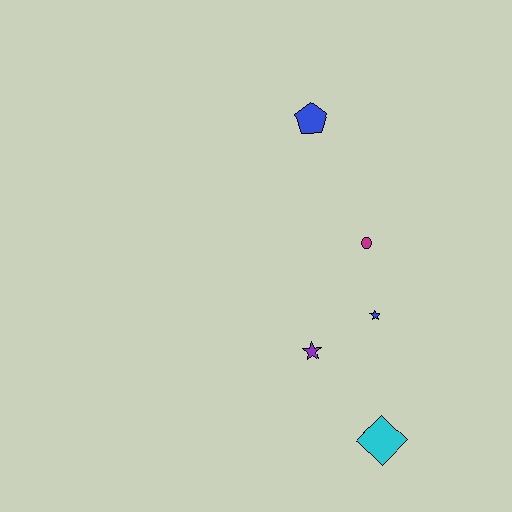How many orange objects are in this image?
There are no orange objects.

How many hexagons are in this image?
There are no hexagons.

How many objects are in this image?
There are 5 objects.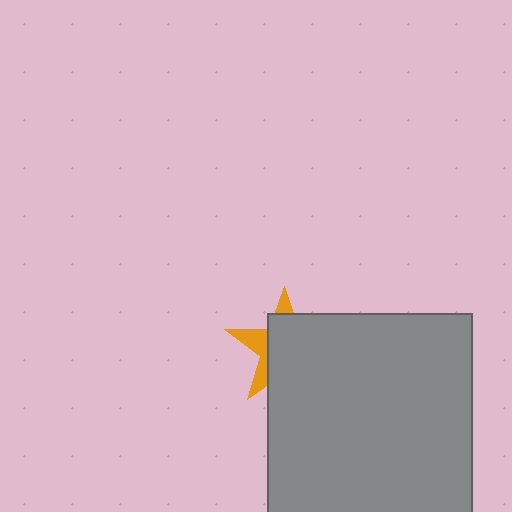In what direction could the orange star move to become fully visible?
The orange star could move toward the upper-left. That would shift it out from behind the gray square entirely.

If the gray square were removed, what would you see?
You would see the complete orange star.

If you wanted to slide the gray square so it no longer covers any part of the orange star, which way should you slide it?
Slide it toward the lower-right — that is the most direct way to separate the two shapes.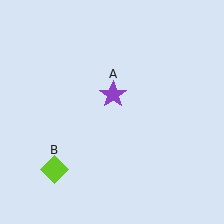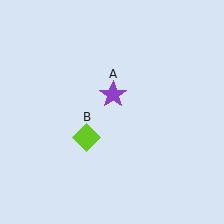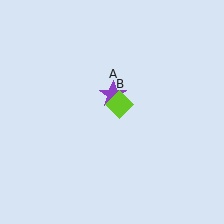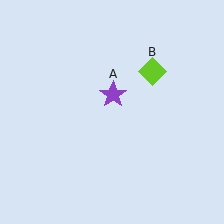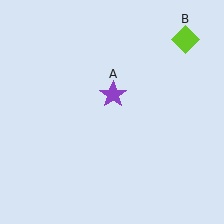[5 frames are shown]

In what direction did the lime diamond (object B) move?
The lime diamond (object B) moved up and to the right.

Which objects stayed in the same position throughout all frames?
Purple star (object A) remained stationary.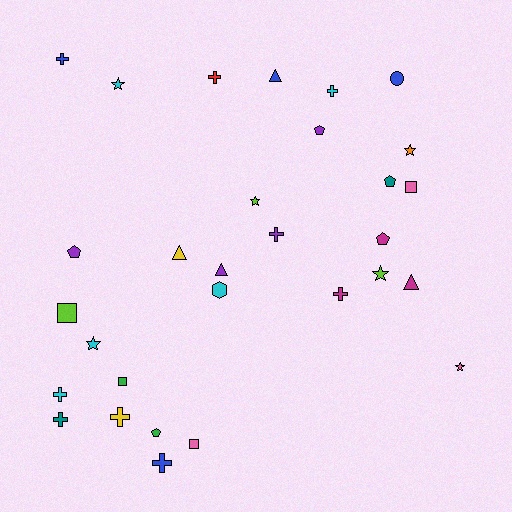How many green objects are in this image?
There are 2 green objects.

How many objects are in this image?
There are 30 objects.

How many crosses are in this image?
There are 9 crosses.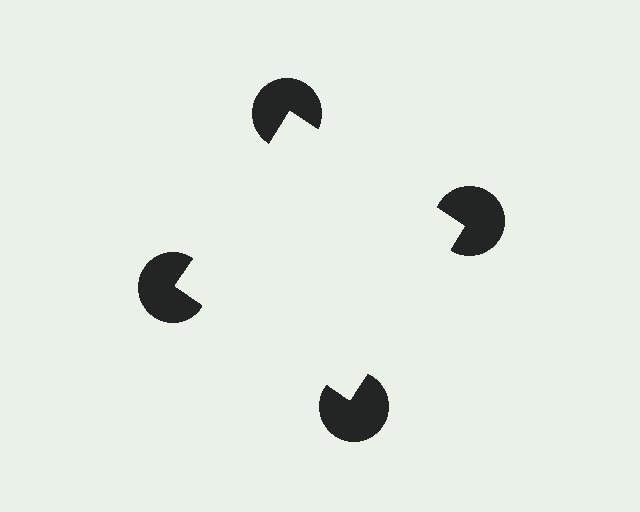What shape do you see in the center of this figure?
An illusory square — its edges are inferred from the aligned wedge cuts in the pac-man discs, not physically drawn.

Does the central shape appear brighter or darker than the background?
It typically appears slightly brighter than the background, even though no actual brightness change is drawn.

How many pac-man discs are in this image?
There are 4 — one at each vertex of the illusory square.